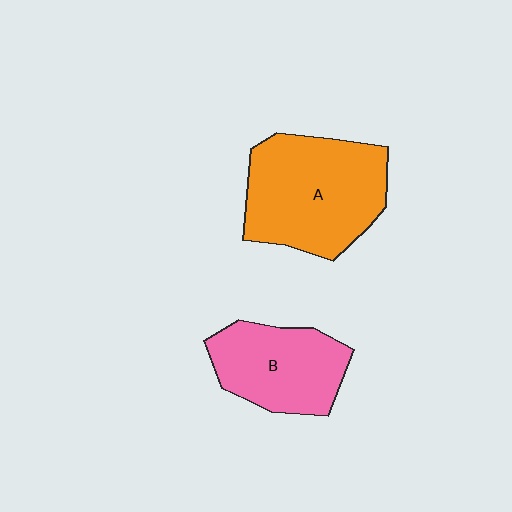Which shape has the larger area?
Shape A (orange).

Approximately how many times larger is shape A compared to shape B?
Approximately 1.4 times.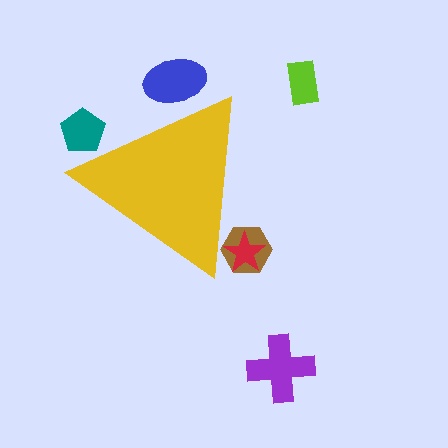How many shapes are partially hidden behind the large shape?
4 shapes are partially hidden.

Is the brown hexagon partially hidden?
Yes, the brown hexagon is partially hidden behind the yellow triangle.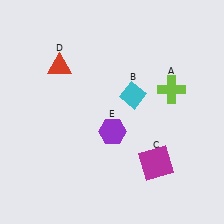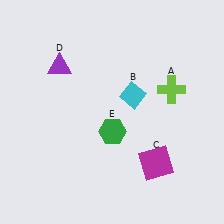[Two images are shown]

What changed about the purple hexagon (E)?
In Image 1, E is purple. In Image 2, it changed to green.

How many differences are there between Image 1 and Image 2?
There are 2 differences between the two images.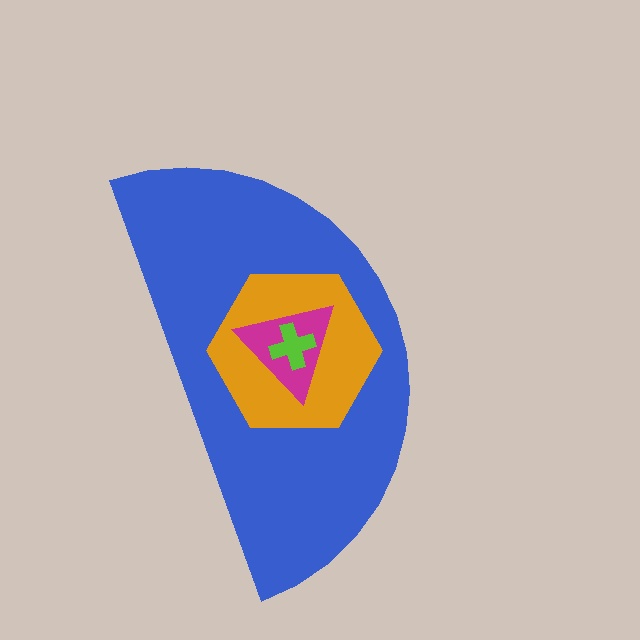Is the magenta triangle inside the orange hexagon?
Yes.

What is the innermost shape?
The lime cross.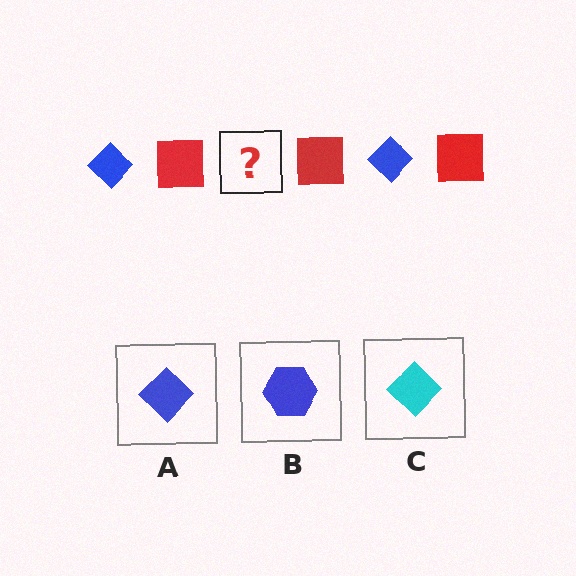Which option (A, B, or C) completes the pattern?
A.